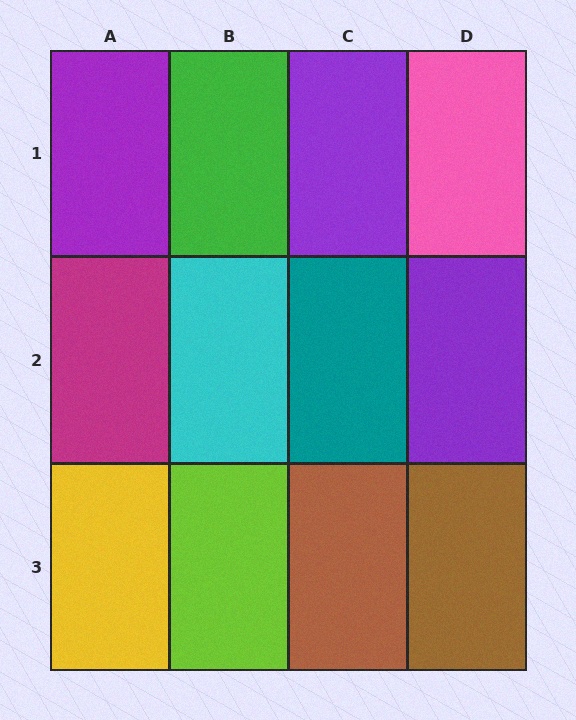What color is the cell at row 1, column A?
Purple.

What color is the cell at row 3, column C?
Brown.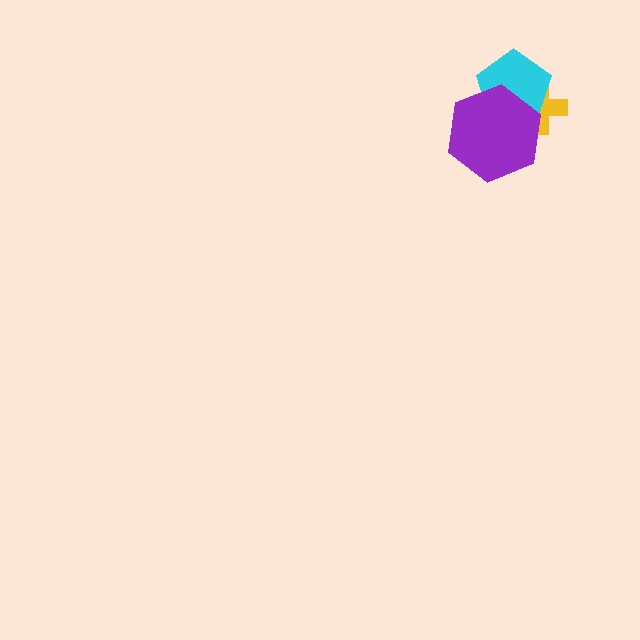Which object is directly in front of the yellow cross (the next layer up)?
The cyan pentagon is directly in front of the yellow cross.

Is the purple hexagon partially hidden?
No, no other shape covers it.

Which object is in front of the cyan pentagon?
The purple hexagon is in front of the cyan pentagon.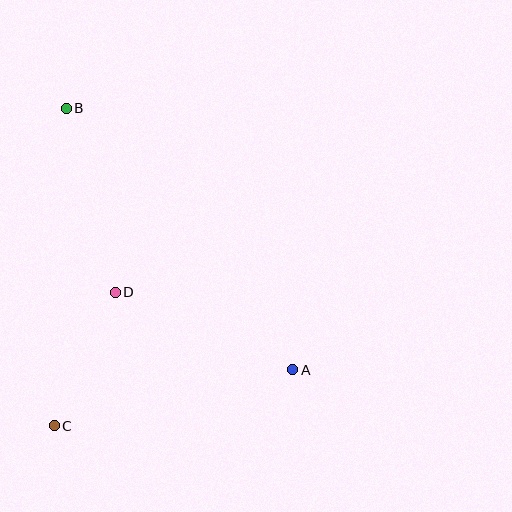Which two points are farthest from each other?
Points A and B are farthest from each other.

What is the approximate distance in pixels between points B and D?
The distance between B and D is approximately 190 pixels.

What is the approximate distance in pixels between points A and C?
The distance between A and C is approximately 245 pixels.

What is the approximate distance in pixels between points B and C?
The distance between B and C is approximately 318 pixels.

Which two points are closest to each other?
Points C and D are closest to each other.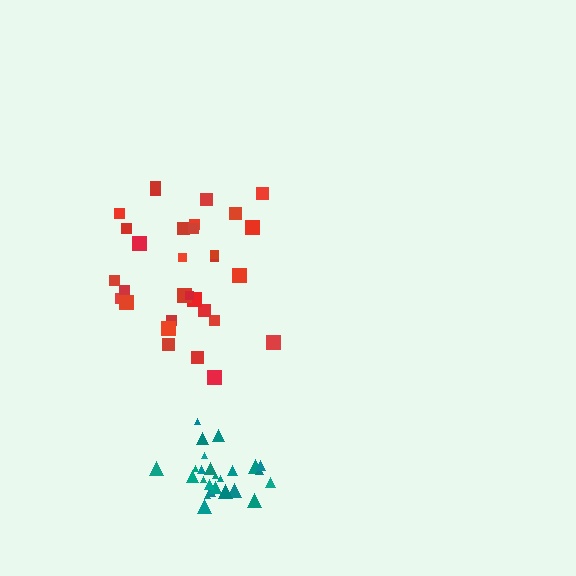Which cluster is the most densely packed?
Teal.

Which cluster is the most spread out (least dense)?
Red.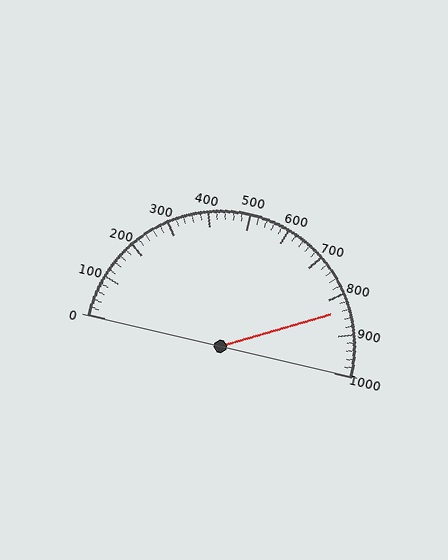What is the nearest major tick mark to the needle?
The nearest major tick mark is 800.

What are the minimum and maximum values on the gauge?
The gauge ranges from 0 to 1000.